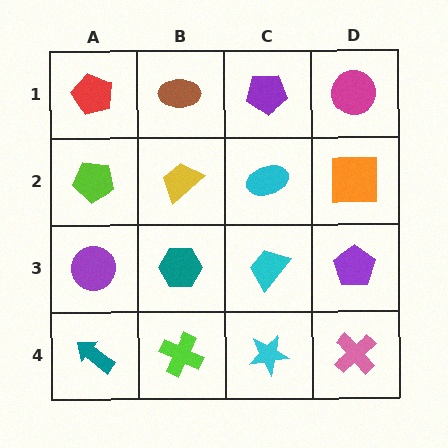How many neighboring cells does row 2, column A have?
3.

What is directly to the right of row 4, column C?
A pink cross.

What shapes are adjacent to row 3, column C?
A cyan ellipse (row 2, column C), a cyan star (row 4, column C), a teal hexagon (row 3, column B), a purple pentagon (row 3, column D).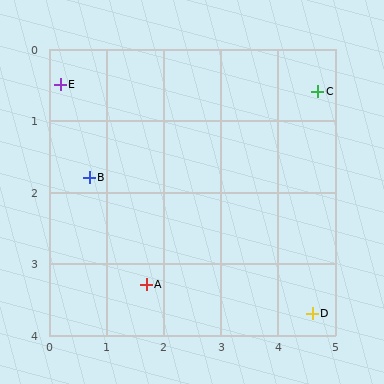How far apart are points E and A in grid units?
Points E and A are about 3.2 grid units apart.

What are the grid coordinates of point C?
Point C is at approximately (4.7, 0.6).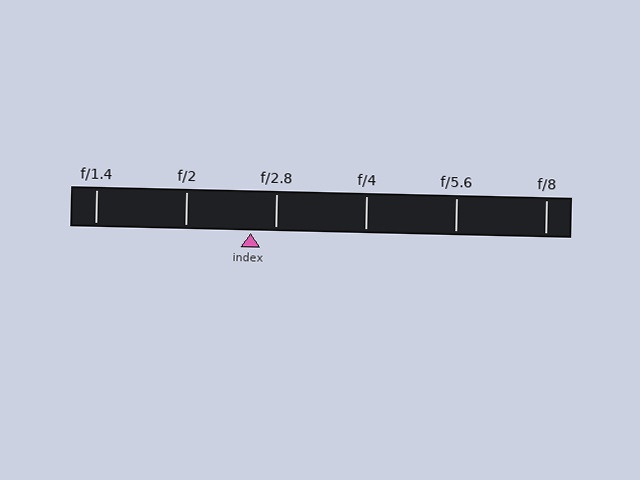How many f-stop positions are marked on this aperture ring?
There are 6 f-stop positions marked.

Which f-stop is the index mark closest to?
The index mark is closest to f/2.8.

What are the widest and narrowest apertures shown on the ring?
The widest aperture shown is f/1.4 and the narrowest is f/8.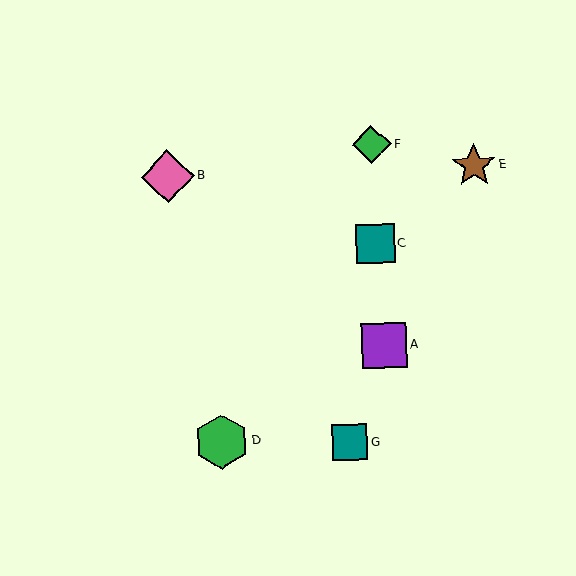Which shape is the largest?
The green hexagon (labeled D) is the largest.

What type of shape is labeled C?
Shape C is a teal square.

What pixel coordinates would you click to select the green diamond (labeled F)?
Click at (372, 144) to select the green diamond F.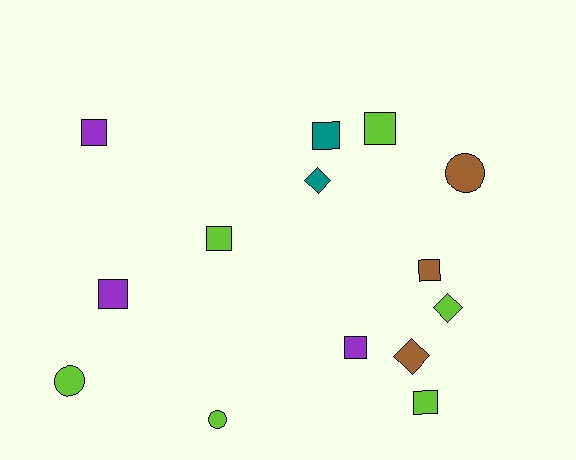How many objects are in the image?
There are 14 objects.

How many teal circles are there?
There are no teal circles.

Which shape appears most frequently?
Square, with 8 objects.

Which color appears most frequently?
Lime, with 6 objects.